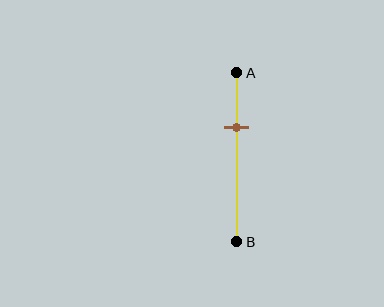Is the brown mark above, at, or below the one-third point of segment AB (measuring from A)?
The brown mark is approximately at the one-third point of segment AB.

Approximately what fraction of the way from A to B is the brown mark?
The brown mark is approximately 30% of the way from A to B.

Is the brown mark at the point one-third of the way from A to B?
Yes, the mark is approximately at the one-third point.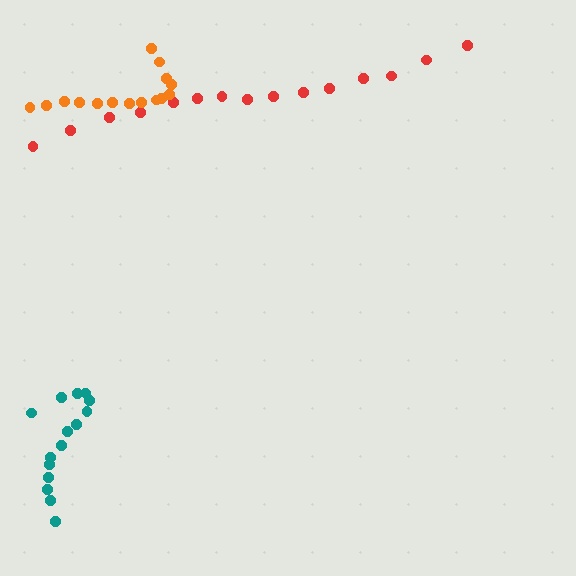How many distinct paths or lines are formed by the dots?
There are 3 distinct paths.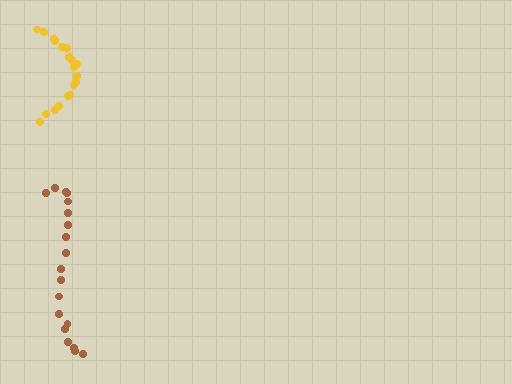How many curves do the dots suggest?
There are 2 distinct paths.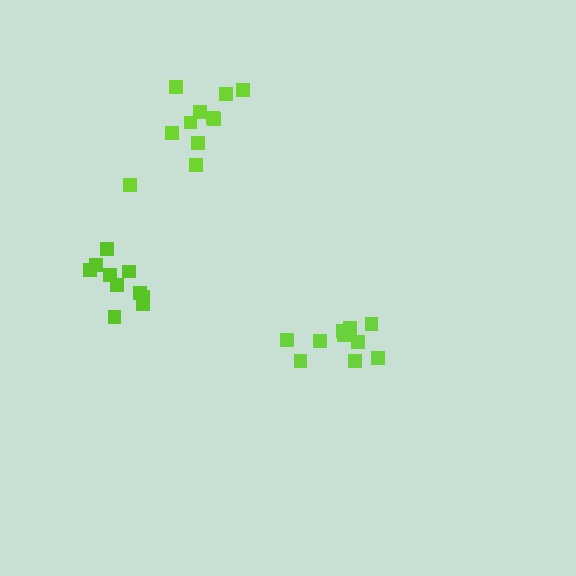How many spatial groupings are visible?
There are 3 spatial groupings.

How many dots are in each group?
Group 1: 10 dots, Group 2: 11 dots, Group 3: 10 dots (31 total).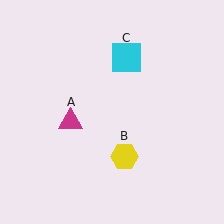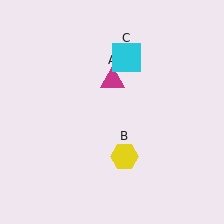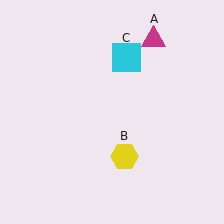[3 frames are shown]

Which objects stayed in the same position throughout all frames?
Yellow hexagon (object B) and cyan square (object C) remained stationary.